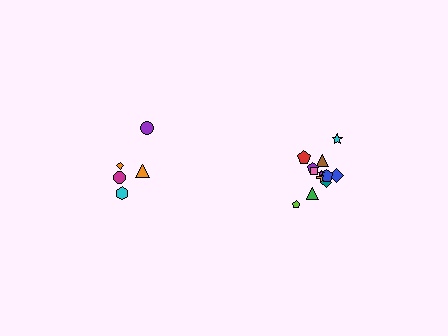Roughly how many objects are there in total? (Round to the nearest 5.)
Roughly 15 objects in total.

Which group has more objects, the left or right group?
The right group.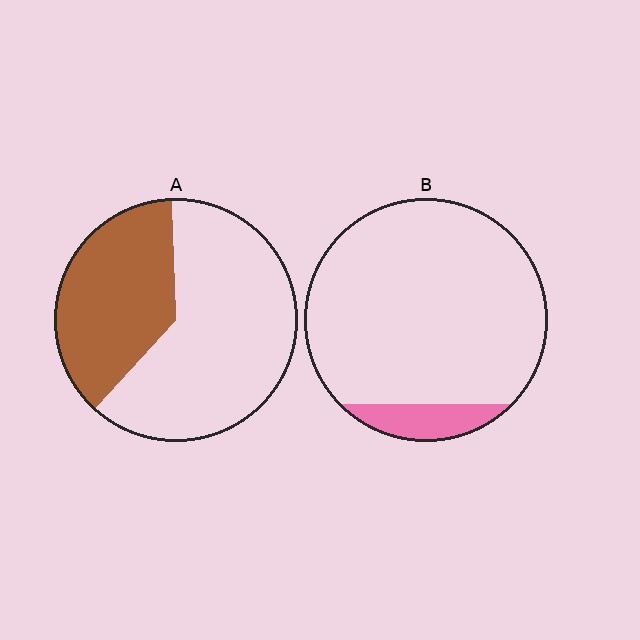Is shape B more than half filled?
No.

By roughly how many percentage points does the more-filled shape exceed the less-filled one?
By roughly 30 percentage points (A over B).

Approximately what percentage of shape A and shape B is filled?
A is approximately 40% and B is approximately 10%.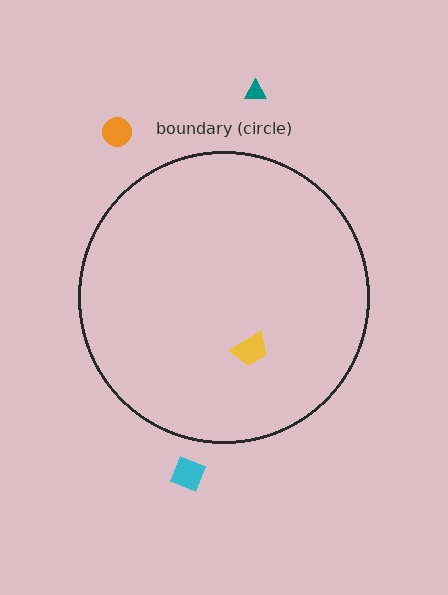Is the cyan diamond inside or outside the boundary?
Outside.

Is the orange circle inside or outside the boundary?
Outside.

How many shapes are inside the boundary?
1 inside, 3 outside.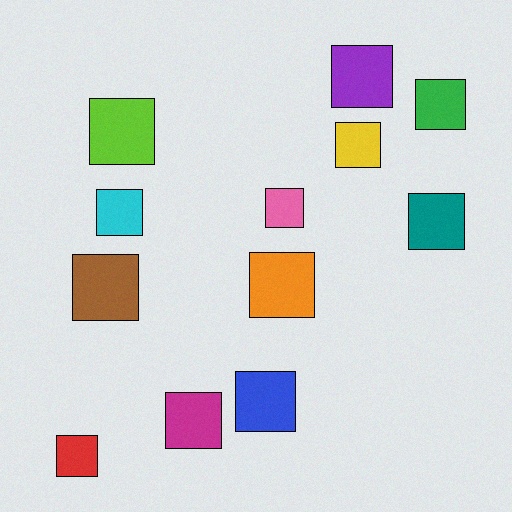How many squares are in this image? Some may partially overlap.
There are 12 squares.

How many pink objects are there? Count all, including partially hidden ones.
There is 1 pink object.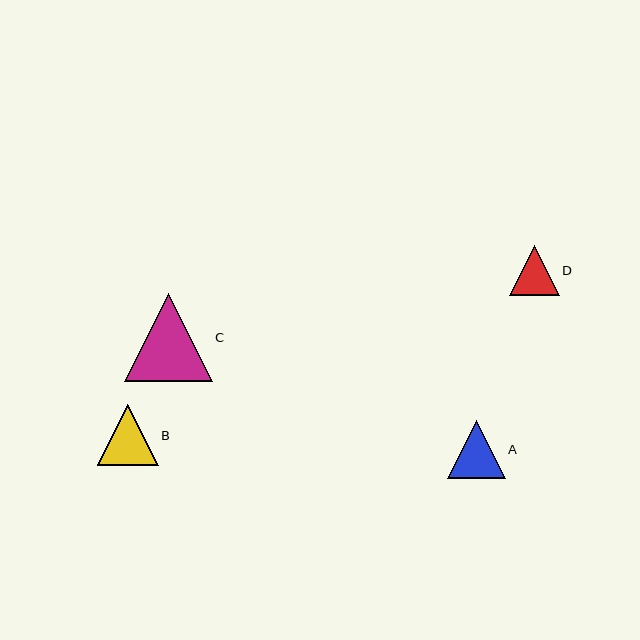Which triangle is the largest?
Triangle C is the largest with a size of approximately 88 pixels.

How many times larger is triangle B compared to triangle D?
Triangle B is approximately 1.2 times the size of triangle D.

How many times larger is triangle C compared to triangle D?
Triangle C is approximately 1.8 times the size of triangle D.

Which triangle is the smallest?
Triangle D is the smallest with a size of approximately 50 pixels.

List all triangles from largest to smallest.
From largest to smallest: C, B, A, D.